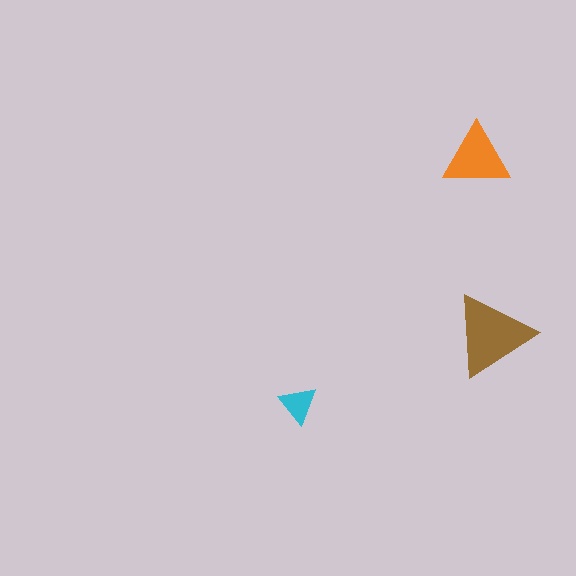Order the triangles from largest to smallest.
the brown one, the orange one, the cyan one.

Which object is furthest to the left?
The cyan triangle is leftmost.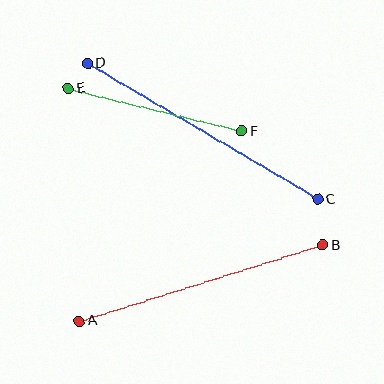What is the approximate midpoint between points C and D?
The midpoint is at approximately (203, 131) pixels.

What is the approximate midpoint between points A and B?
The midpoint is at approximately (201, 283) pixels.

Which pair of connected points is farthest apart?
Points C and D are farthest apart.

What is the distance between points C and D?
The distance is approximately 268 pixels.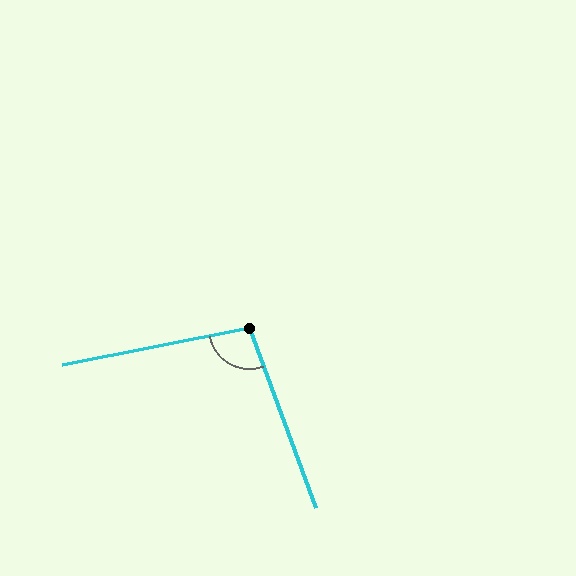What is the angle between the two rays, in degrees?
Approximately 99 degrees.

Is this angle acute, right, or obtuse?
It is obtuse.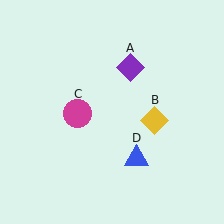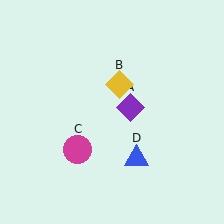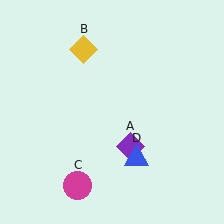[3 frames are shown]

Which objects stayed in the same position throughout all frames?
Blue triangle (object D) remained stationary.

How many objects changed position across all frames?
3 objects changed position: purple diamond (object A), yellow diamond (object B), magenta circle (object C).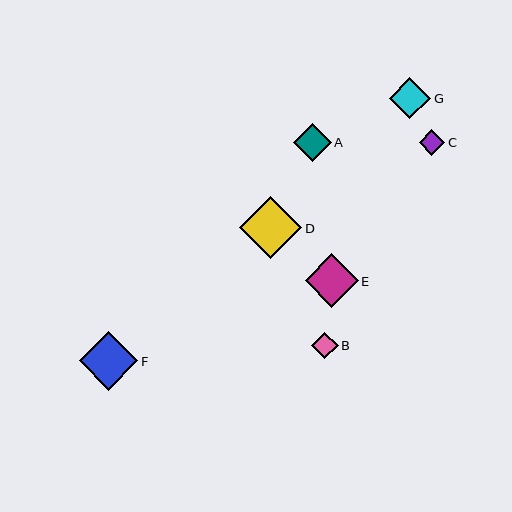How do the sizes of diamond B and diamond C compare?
Diamond B and diamond C are approximately the same size.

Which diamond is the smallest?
Diamond C is the smallest with a size of approximately 26 pixels.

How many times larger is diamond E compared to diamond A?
Diamond E is approximately 1.4 times the size of diamond A.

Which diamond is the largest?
Diamond D is the largest with a size of approximately 62 pixels.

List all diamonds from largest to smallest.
From largest to smallest: D, F, E, G, A, B, C.